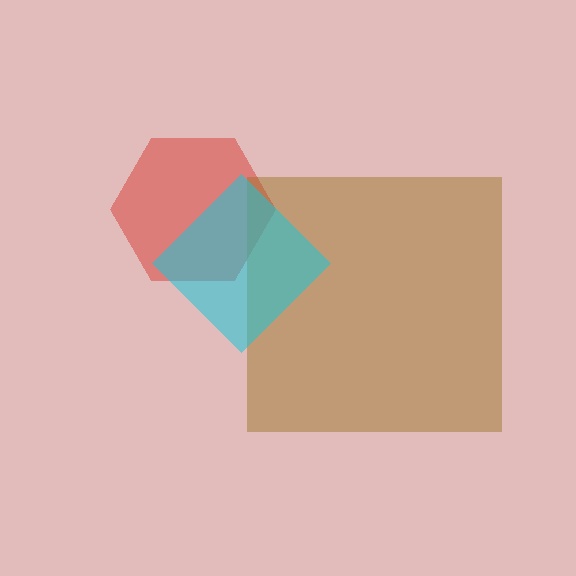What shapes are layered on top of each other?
The layered shapes are: a red hexagon, a brown square, a cyan diamond.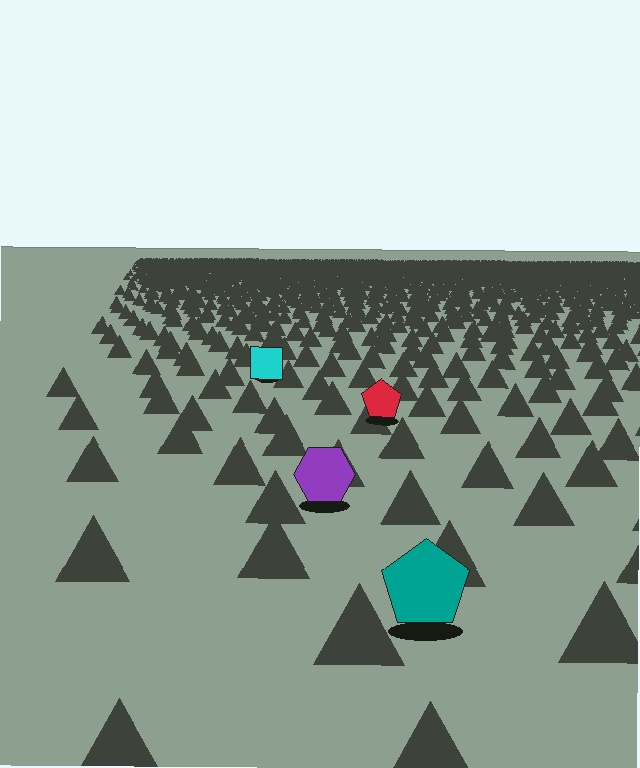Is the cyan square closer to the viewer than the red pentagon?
No. The red pentagon is closer — you can tell from the texture gradient: the ground texture is coarser near it.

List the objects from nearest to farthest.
From nearest to farthest: the teal pentagon, the purple hexagon, the red pentagon, the cyan square.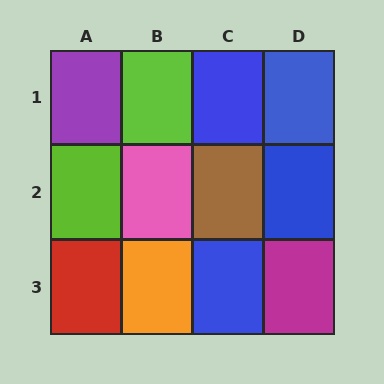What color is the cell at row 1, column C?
Blue.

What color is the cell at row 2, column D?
Blue.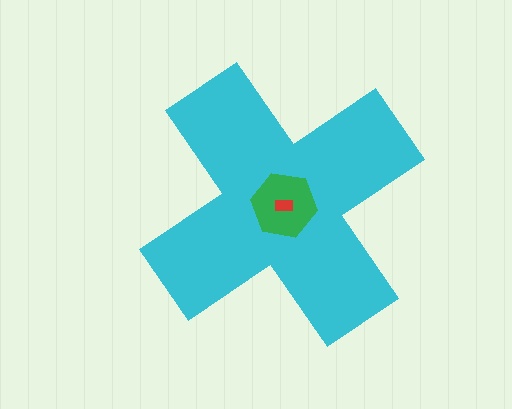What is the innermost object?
The red rectangle.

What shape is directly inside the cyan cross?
The green hexagon.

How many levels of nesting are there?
3.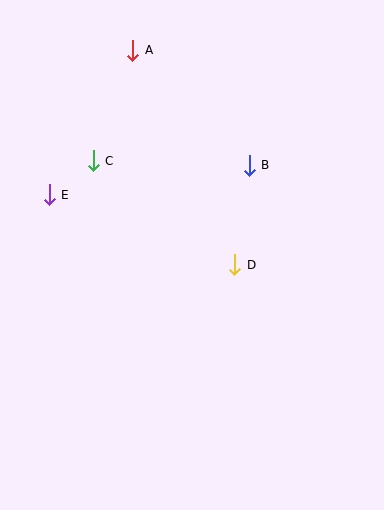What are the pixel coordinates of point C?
Point C is at (93, 161).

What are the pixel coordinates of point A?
Point A is at (133, 50).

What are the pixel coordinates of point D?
Point D is at (235, 265).